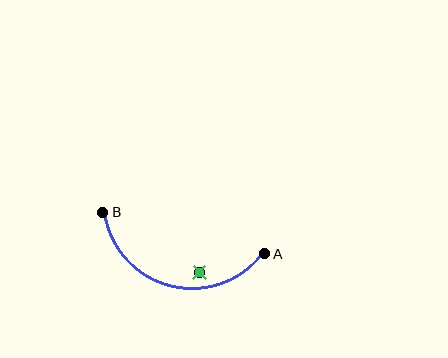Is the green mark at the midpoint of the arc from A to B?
No — the green mark does not lie on the arc at all. It sits slightly inside the curve.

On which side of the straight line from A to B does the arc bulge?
The arc bulges below the straight line connecting A and B.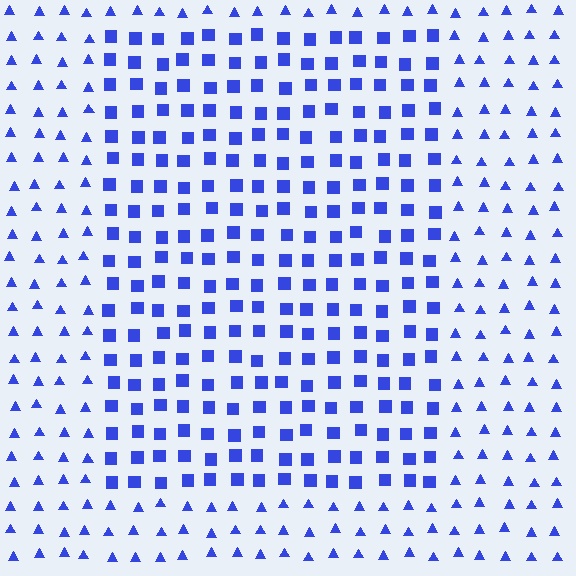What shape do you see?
I see a rectangle.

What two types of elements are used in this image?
The image uses squares inside the rectangle region and triangles outside it.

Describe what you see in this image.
The image is filled with small blue elements arranged in a uniform grid. A rectangle-shaped region contains squares, while the surrounding area contains triangles. The boundary is defined purely by the change in element shape.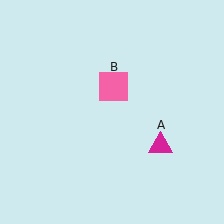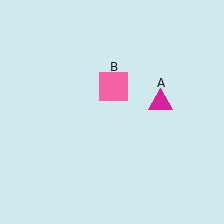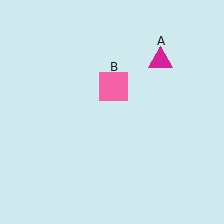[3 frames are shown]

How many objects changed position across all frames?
1 object changed position: magenta triangle (object A).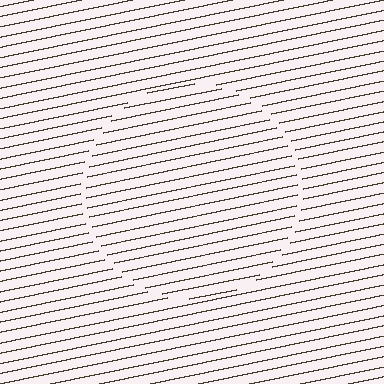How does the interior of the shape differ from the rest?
The interior of the shape contains the same grating, shifted by half a period — the contour is defined by the phase discontinuity where line-ends from the inner and outer gratings abut.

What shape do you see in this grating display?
An illusory circle. The interior of the shape contains the same grating, shifted by half a period — the contour is defined by the phase discontinuity where line-ends from the inner and outer gratings abut.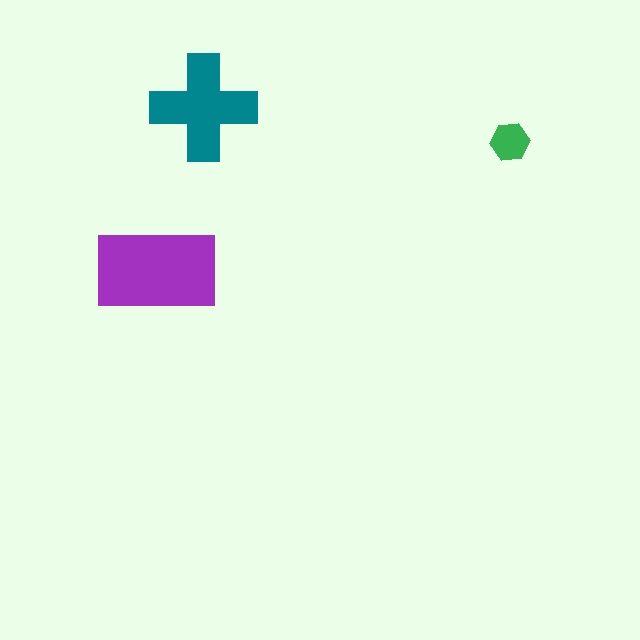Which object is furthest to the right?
The green hexagon is rightmost.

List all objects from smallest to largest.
The green hexagon, the teal cross, the purple rectangle.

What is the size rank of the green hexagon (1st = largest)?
3rd.